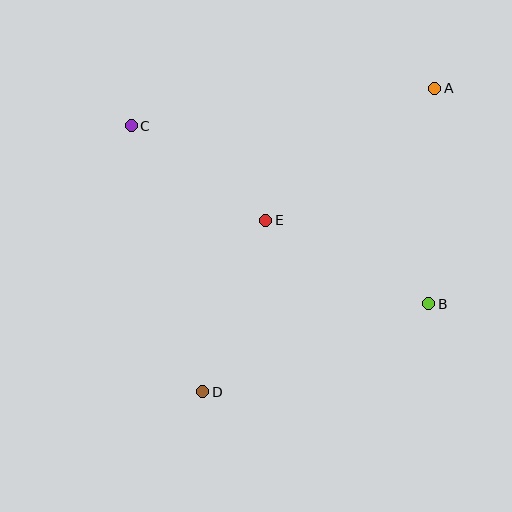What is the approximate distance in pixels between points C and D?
The distance between C and D is approximately 276 pixels.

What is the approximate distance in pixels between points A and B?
The distance between A and B is approximately 215 pixels.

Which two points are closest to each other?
Points C and E are closest to each other.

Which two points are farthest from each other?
Points A and D are farthest from each other.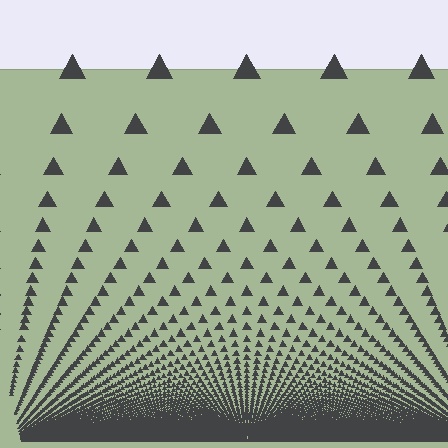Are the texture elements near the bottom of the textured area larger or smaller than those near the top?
Smaller. The gradient is inverted — elements near the bottom are smaller and denser.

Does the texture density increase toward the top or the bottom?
Density increases toward the bottom.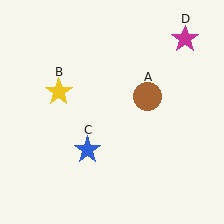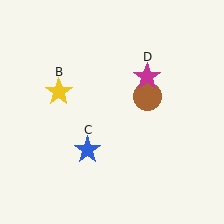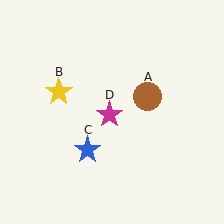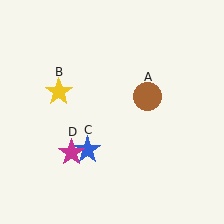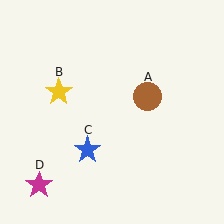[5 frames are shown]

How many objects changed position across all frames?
1 object changed position: magenta star (object D).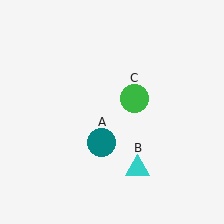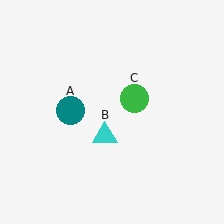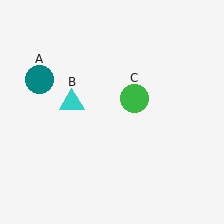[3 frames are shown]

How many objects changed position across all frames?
2 objects changed position: teal circle (object A), cyan triangle (object B).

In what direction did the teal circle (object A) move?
The teal circle (object A) moved up and to the left.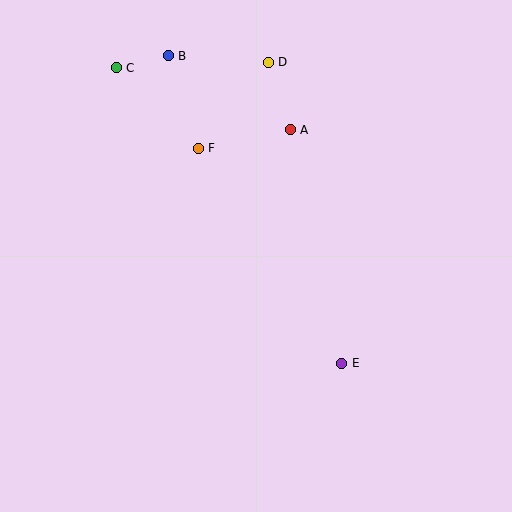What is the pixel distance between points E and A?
The distance between E and A is 239 pixels.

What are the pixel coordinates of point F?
Point F is at (198, 148).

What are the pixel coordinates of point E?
Point E is at (342, 363).